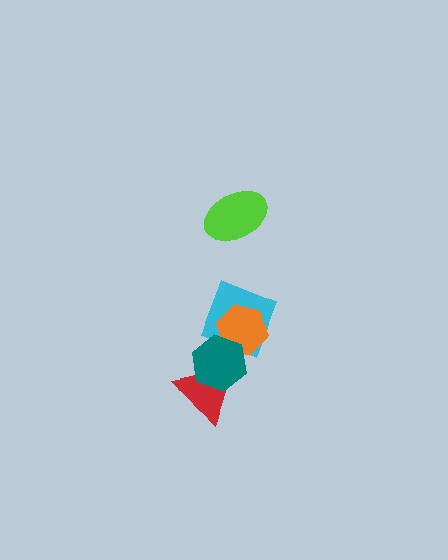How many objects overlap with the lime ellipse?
0 objects overlap with the lime ellipse.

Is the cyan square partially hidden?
Yes, it is partially covered by another shape.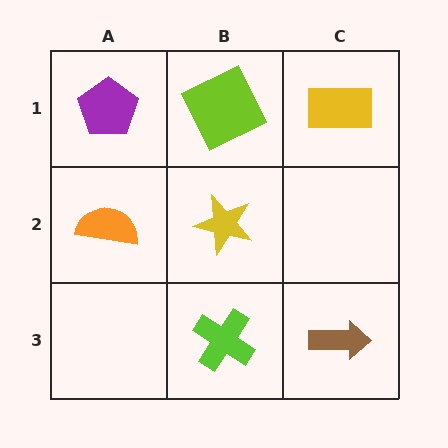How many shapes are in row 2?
2 shapes.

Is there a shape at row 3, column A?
No, that cell is empty.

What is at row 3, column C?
A brown arrow.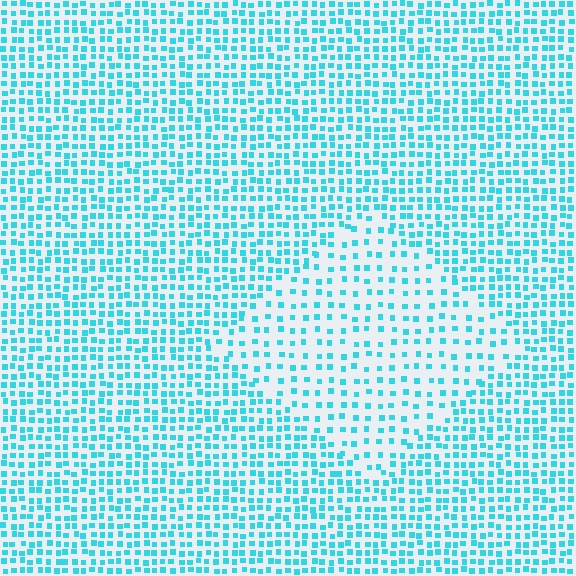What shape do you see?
I see a diamond.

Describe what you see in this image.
The image contains small cyan elements arranged at two different densities. A diamond-shaped region is visible where the elements are less densely packed than the surrounding area.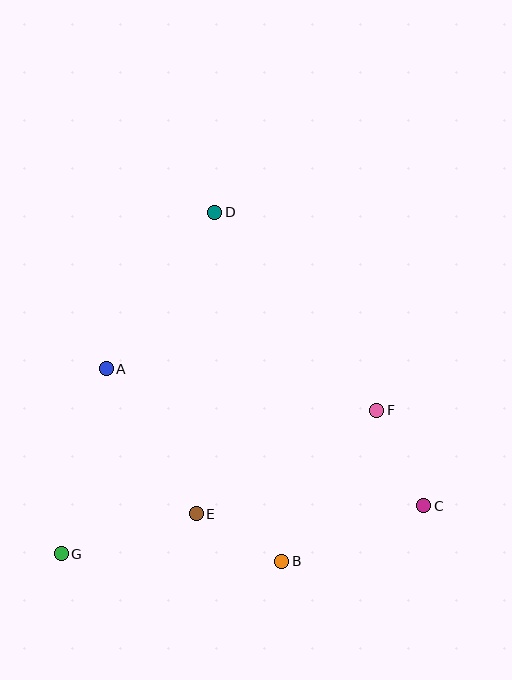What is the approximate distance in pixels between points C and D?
The distance between C and D is approximately 360 pixels.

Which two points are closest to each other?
Points B and E are closest to each other.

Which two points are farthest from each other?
Points D and G are farthest from each other.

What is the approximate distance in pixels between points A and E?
The distance between A and E is approximately 171 pixels.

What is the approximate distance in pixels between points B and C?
The distance between B and C is approximately 153 pixels.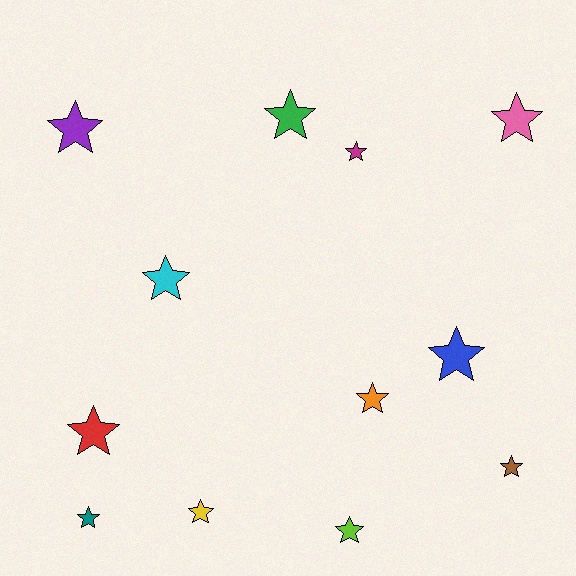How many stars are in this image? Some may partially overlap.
There are 12 stars.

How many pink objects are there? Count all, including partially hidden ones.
There is 1 pink object.